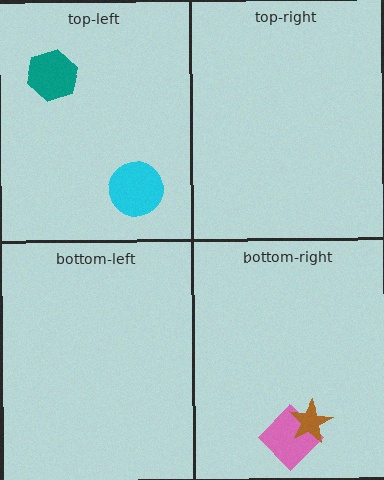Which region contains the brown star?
The bottom-right region.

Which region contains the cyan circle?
The top-left region.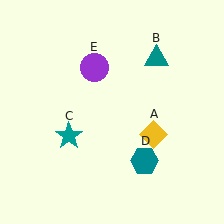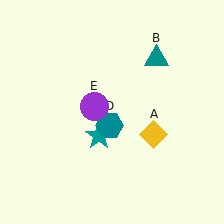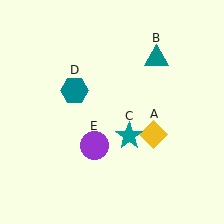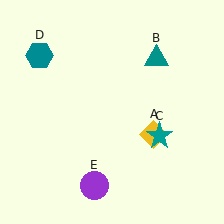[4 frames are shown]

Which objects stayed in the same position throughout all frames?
Yellow diamond (object A) and teal triangle (object B) remained stationary.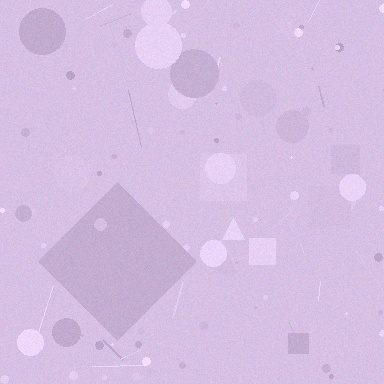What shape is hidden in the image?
A diamond is hidden in the image.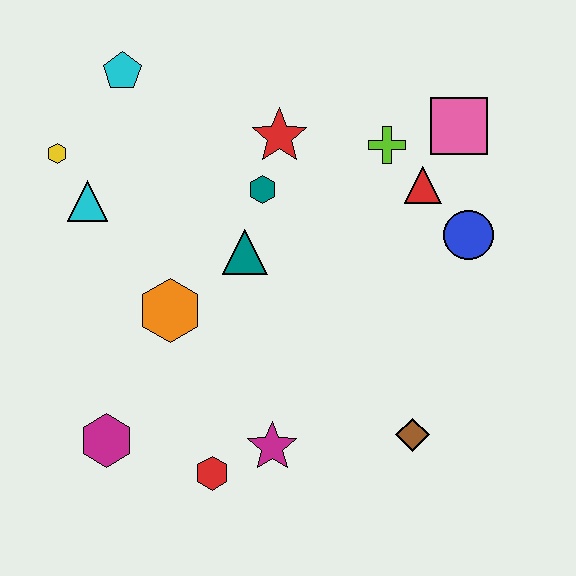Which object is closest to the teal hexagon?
The red star is closest to the teal hexagon.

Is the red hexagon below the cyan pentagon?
Yes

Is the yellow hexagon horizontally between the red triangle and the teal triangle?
No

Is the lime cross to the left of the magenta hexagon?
No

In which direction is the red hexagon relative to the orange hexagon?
The red hexagon is below the orange hexagon.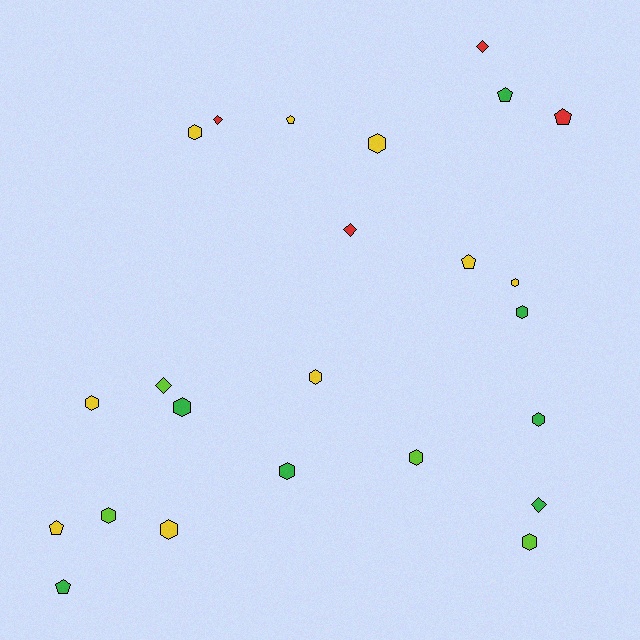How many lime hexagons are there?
There are 3 lime hexagons.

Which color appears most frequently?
Yellow, with 9 objects.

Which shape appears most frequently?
Hexagon, with 13 objects.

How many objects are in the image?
There are 24 objects.